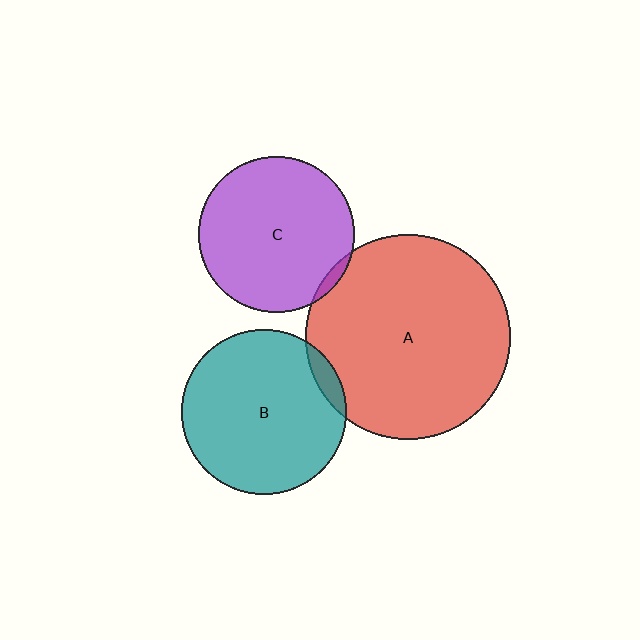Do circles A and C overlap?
Yes.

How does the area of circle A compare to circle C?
Approximately 1.7 times.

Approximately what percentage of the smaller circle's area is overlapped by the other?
Approximately 5%.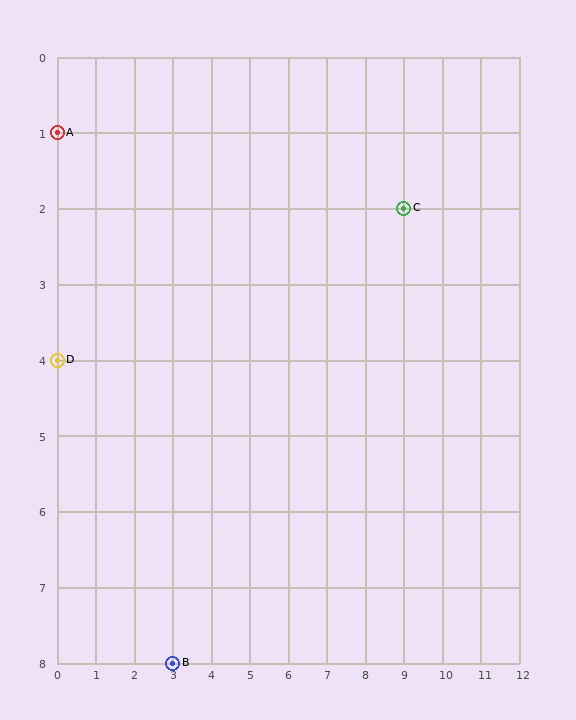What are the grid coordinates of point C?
Point C is at grid coordinates (9, 2).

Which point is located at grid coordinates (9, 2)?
Point C is at (9, 2).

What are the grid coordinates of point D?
Point D is at grid coordinates (0, 4).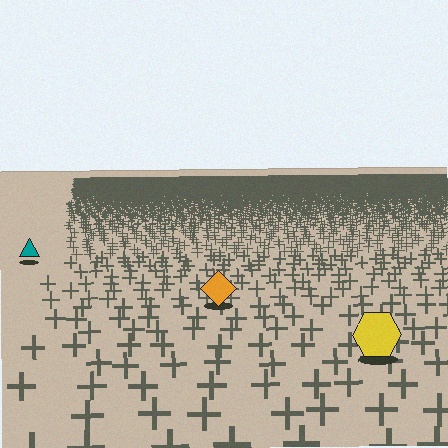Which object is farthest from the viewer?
The teal triangle is farthest from the viewer. It appears smaller and the ground texture around it is denser.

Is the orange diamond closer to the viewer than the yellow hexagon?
No. The yellow hexagon is closer — you can tell from the texture gradient: the ground texture is coarser near it.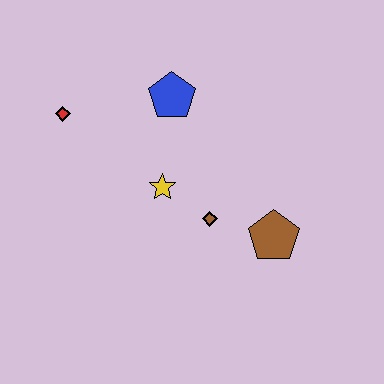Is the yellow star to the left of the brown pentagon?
Yes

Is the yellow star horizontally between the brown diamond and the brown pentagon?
No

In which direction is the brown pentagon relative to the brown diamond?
The brown pentagon is to the right of the brown diamond.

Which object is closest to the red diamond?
The blue pentagon is closest to the red diamond.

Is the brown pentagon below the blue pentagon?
Yes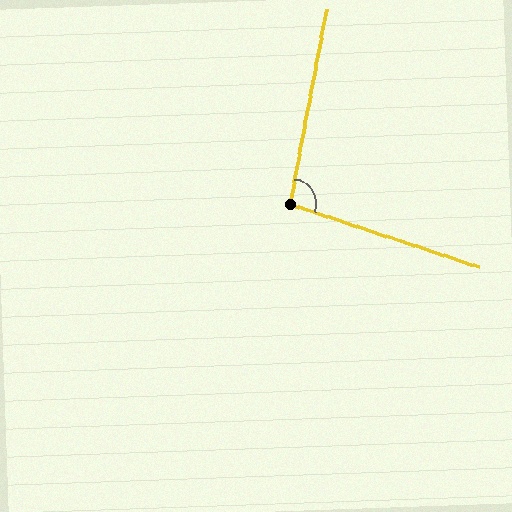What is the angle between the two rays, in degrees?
Approximately 98 degrees.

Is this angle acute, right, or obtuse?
It is obtuse.